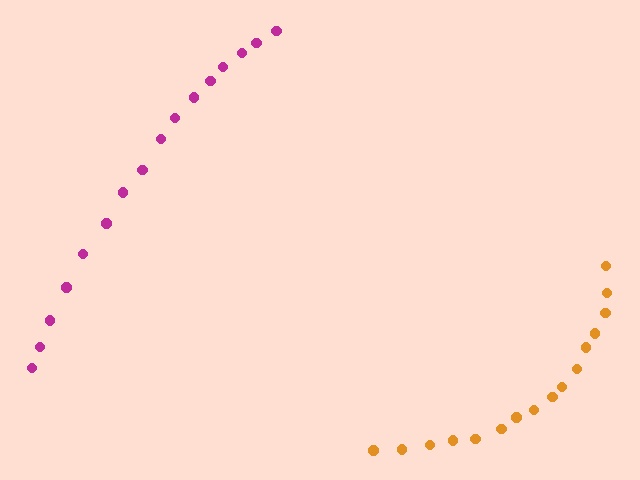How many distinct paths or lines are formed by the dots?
There are 2 distinct paths.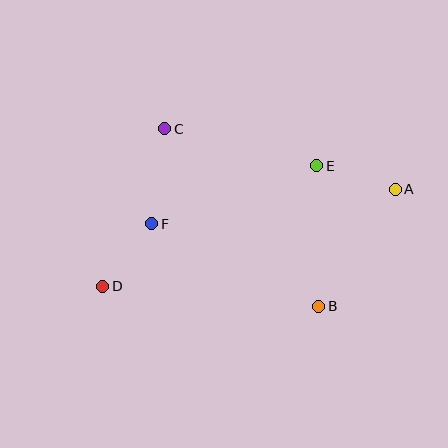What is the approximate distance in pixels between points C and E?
The distance between C and E is approximately 157 pixels.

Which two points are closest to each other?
Points D and F are closest to each other.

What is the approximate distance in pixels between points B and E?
The distance between B and E is approximately 140 pixels.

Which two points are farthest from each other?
Points A and D are farthest from each other.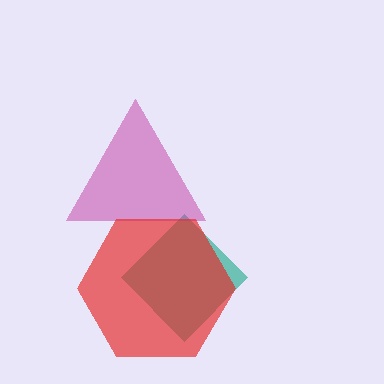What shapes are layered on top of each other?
The layered shapes are: a teal diamond, a magenta triangle, a red hexagon.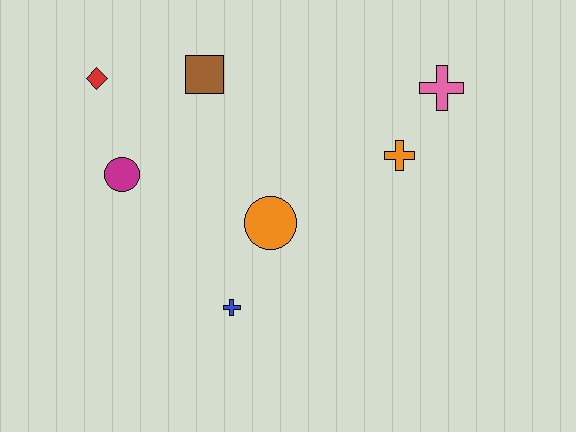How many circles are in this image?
There are 2 circles.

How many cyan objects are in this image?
There are no cyan objects.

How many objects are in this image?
There are 7 objects.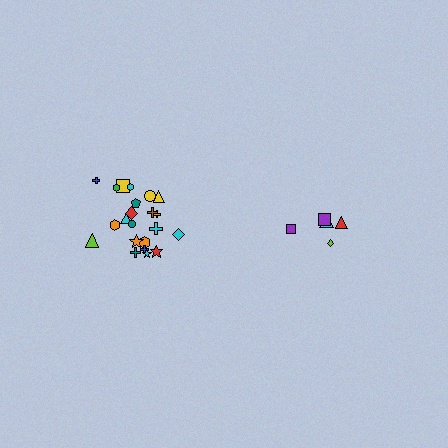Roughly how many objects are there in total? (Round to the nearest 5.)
Roughly 25 objects in total.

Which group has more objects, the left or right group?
The left group.